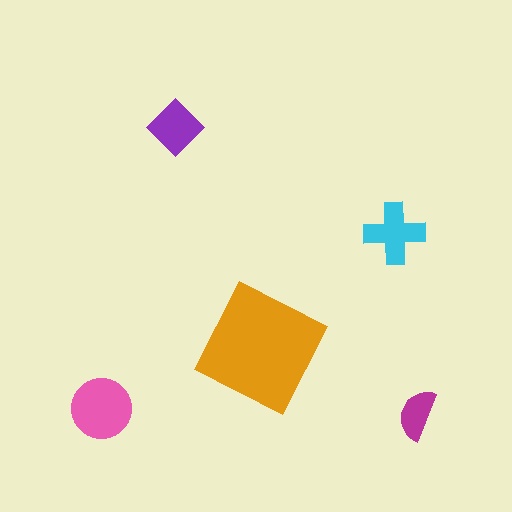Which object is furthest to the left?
The pink circle is leftmost.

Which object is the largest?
The orange square.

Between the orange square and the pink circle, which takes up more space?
The orange square.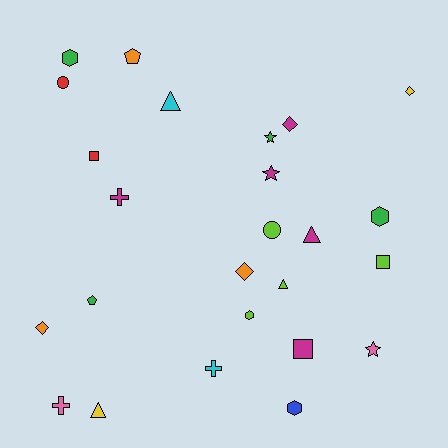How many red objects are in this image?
There are 2 red objects.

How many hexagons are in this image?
There are 4 hexagons.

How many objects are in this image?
There are 25 objects.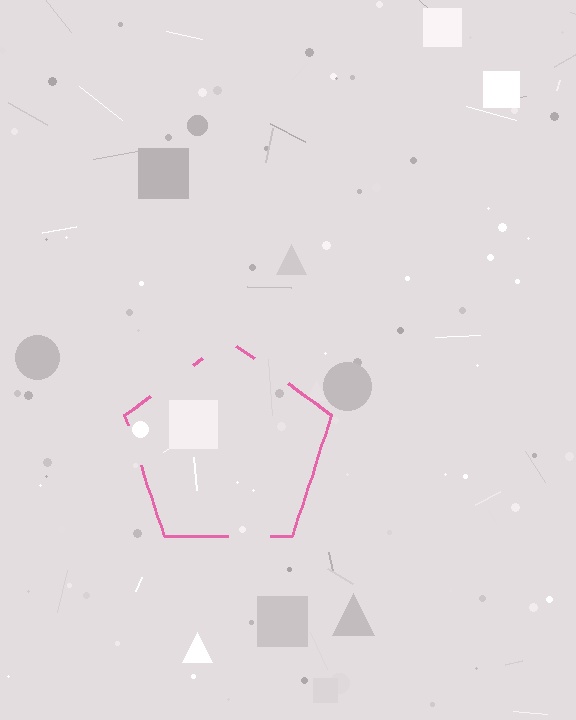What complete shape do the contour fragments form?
The contour fragments form a pentagon.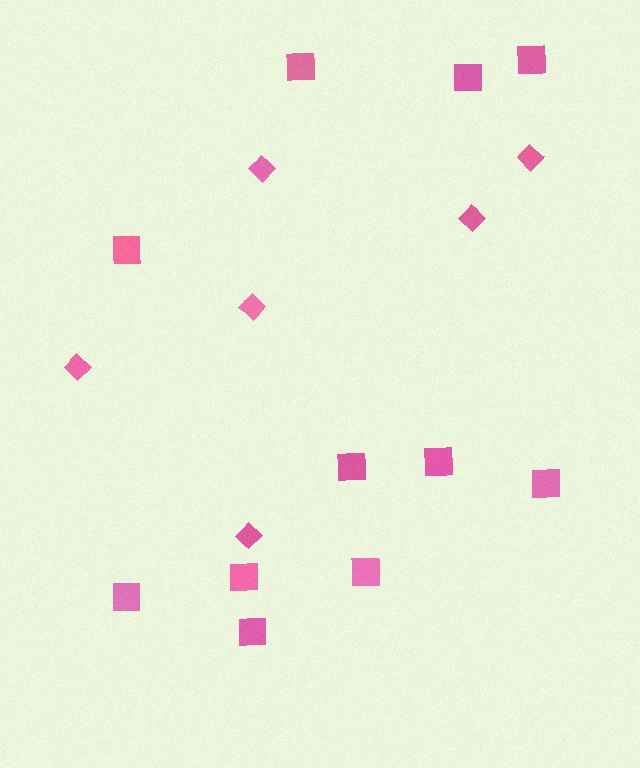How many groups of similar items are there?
There are 2 groups: one group of diamonds (6) and one group of squares (11).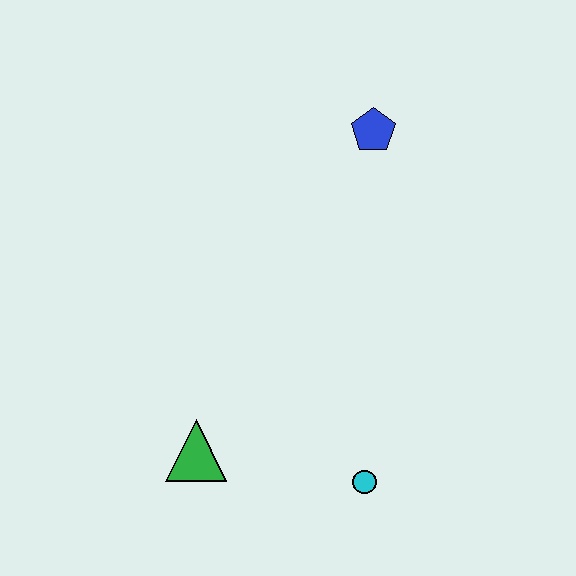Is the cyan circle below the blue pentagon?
Yes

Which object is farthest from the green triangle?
The blue pentagon is farthest from the green triangle.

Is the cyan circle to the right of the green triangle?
Yes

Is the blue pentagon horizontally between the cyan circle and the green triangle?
No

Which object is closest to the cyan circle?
The green triangle is closest to the cyan circle.